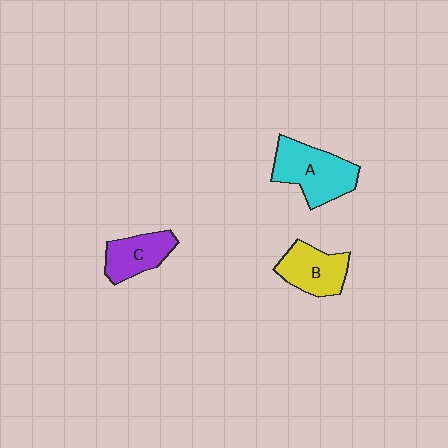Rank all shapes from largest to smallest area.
From largest to smallest: A (cyan), B (yellow), C (purple).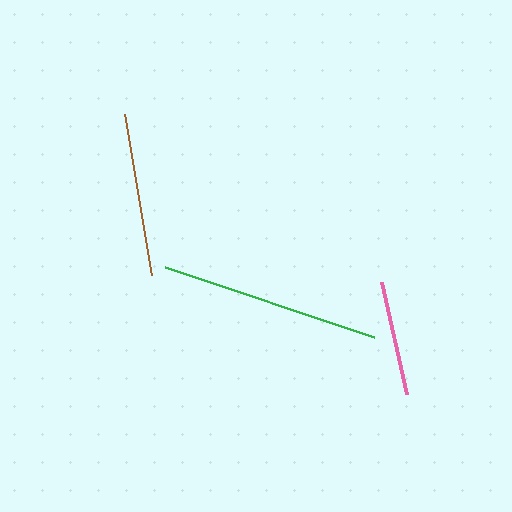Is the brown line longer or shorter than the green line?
The green line is longer than the brown line.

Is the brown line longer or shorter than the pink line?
The brown line is longer than the pink line.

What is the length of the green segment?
The green segment is approximately 221 pixels long.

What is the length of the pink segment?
The pink segment is approximately 115 pixels long.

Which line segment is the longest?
The green line is the longest at approximately 221 pixels.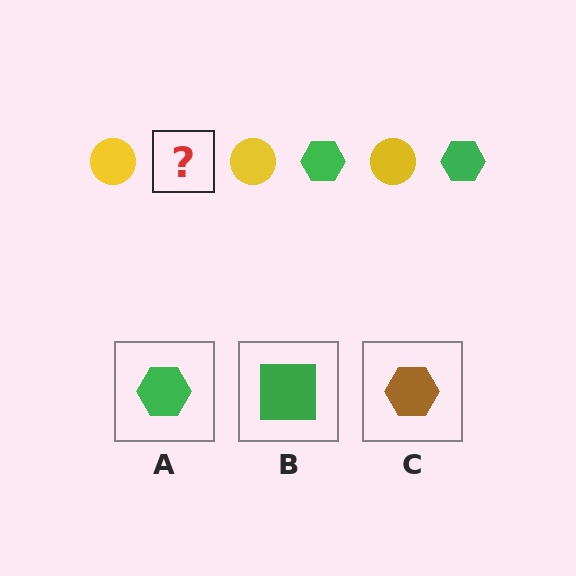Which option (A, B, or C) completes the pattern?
A.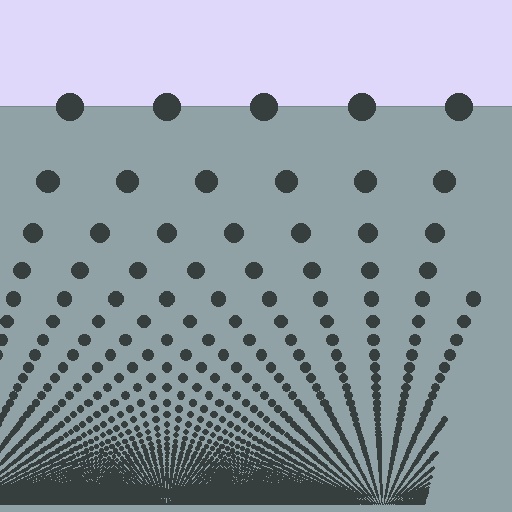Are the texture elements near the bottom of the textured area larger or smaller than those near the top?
Smaller. The gradient is inverted — elements near the bottom are smaller and denser.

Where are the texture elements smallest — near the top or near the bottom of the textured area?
Near the bottom.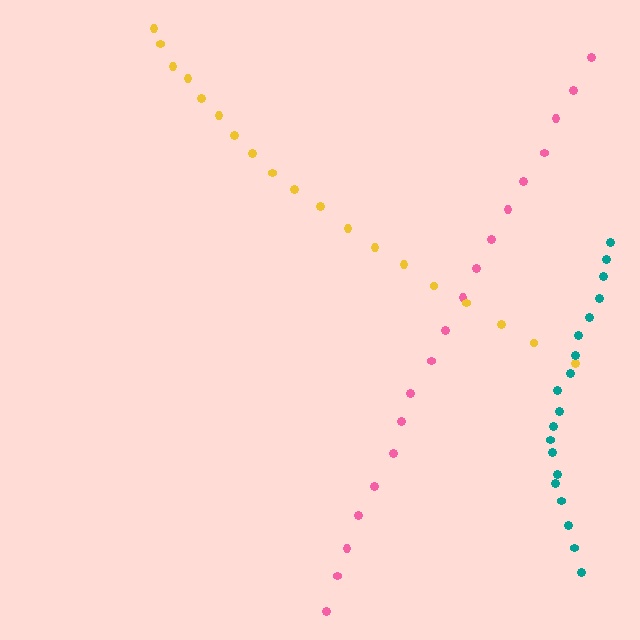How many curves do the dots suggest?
There are 3 distinct paths.